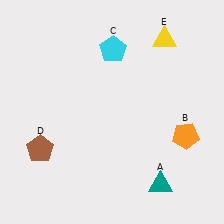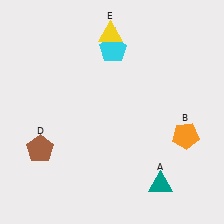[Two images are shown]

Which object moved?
The yellow triangle (E) moved left.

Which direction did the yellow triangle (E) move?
The yellow triangle (E) moved left.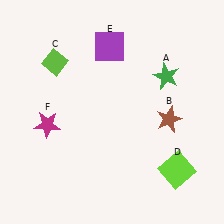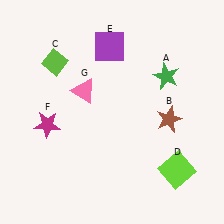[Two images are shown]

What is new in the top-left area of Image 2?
A pink triangle (G) was added in the top-left area of Image 2.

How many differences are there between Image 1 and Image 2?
There is 1 difference between the two images.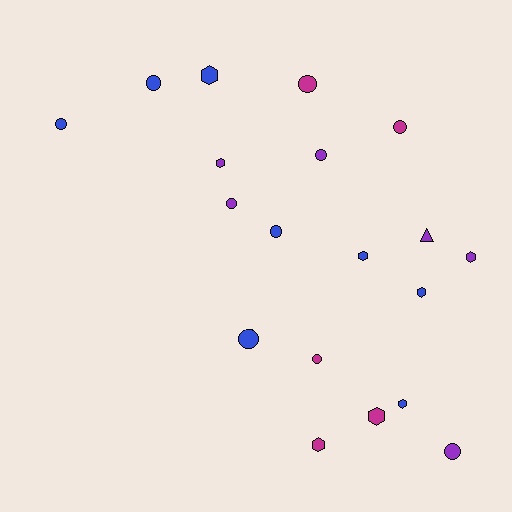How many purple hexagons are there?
There are 2 purple hexagons.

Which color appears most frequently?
Blue, with 8 objects.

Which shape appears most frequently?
Circle, with 10 objects.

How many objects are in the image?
There are 19 objects.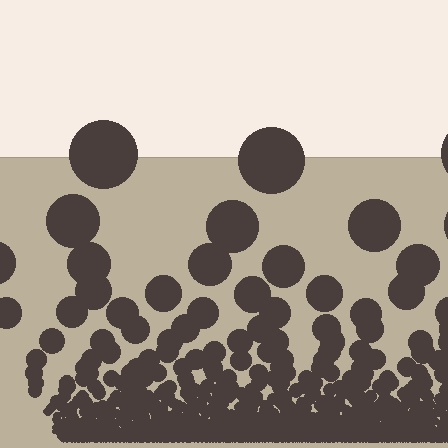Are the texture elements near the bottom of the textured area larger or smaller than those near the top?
Smaller. The gradient is inverted — elements near the bottom are smaller and denser.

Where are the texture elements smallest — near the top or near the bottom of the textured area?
Near the bottom.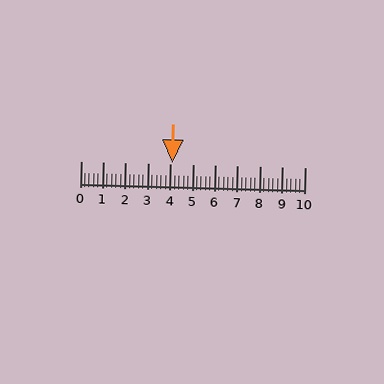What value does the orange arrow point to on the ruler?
The orange arrow points to approximately 4.1.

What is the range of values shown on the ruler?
The ruler shows values from 0 to 10.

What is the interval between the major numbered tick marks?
The major tick marks are spaced 1 units apart.